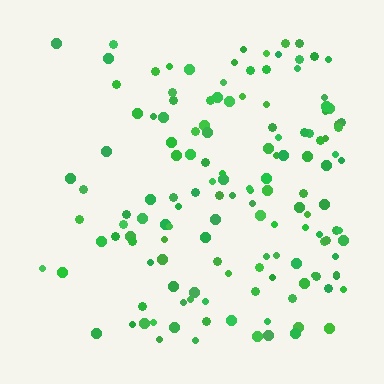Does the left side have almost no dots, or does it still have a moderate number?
Still a moderate number, just noticeably fewer than the right.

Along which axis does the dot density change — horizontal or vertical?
Horizontal.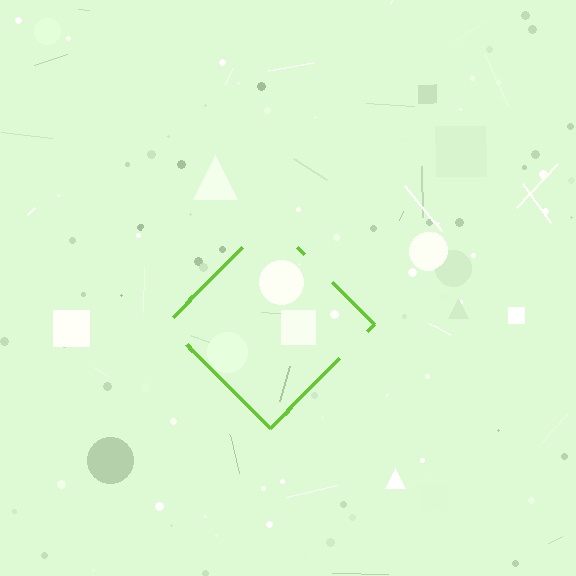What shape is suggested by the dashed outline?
The dashed outline suggests a diamond.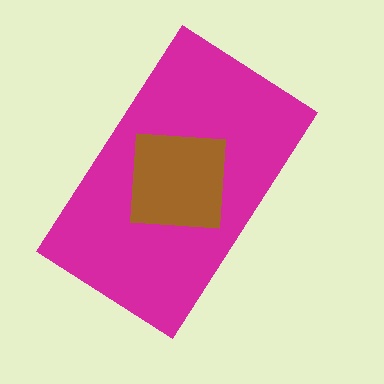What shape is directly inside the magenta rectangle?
The brown square.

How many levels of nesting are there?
2.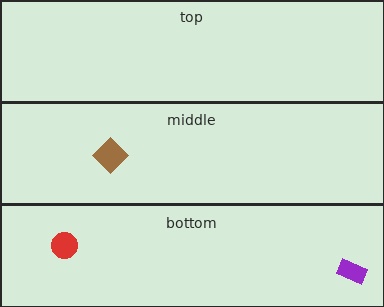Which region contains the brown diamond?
The middle region.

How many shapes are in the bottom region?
2.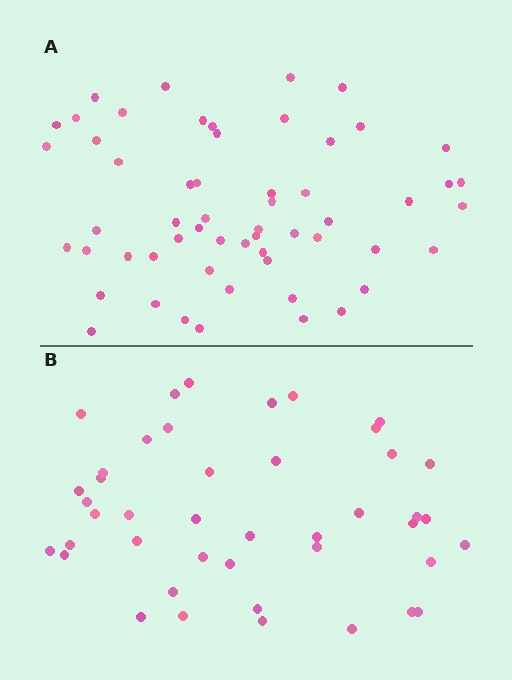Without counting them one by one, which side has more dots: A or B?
Region A (the top region) has more dots.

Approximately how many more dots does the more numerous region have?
Region A has approximately 15 more dots than region B.